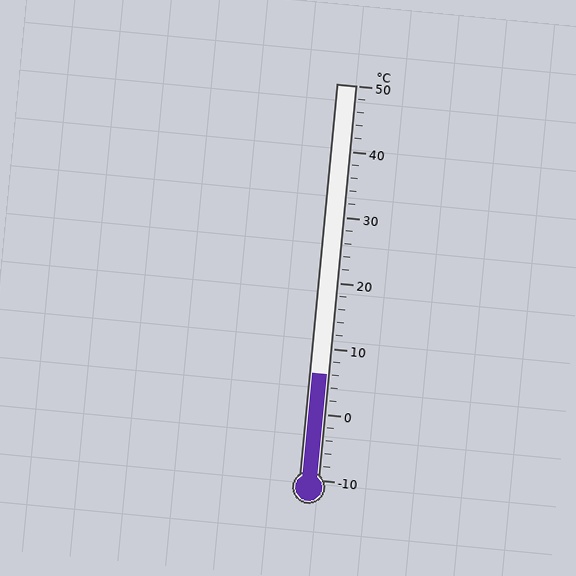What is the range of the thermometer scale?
The thermometer scale ranges from -10°C to 50°C.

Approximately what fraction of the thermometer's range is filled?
The thermometer is filled to approximately 25% of its range.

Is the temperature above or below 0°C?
The temperature is above 0°C.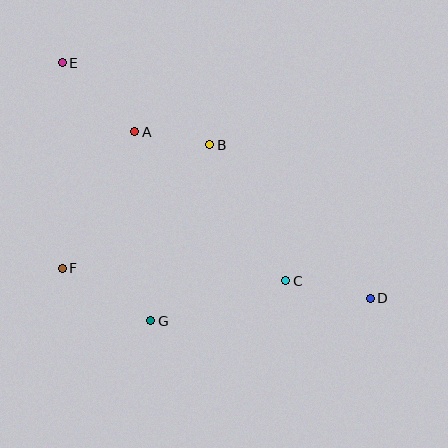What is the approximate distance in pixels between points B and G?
The distance between B and G is approximately 186 pixels.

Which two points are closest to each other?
Points A and B are closest to each other.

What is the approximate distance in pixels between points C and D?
The distance between C and D is approximately 86 pixels.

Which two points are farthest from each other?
Points D and E are farthest from each other.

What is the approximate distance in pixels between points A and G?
The distance between A and G is approximately 190 pixels.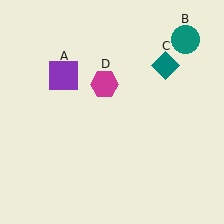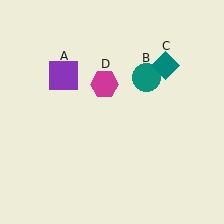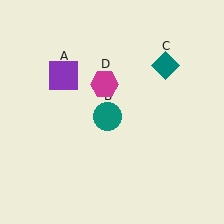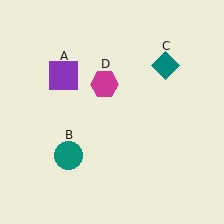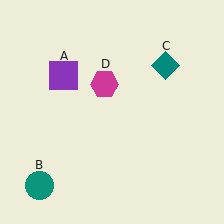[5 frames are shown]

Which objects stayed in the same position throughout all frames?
Purple square (object A) and teal diamond (object C) and magenta hexagon (object D) remained stationary.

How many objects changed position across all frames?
1 object changed position: teal circle (object B).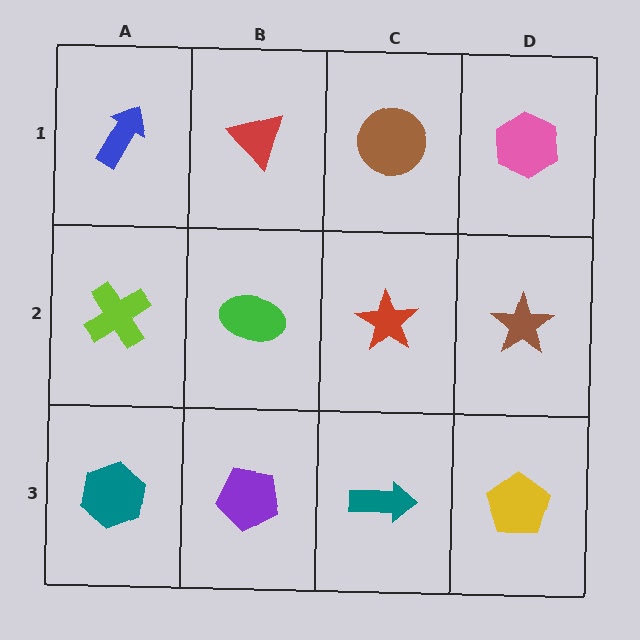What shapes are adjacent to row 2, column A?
A blue arrow (row 1, column A), a teal hexagon (row 3, column A), a green ellipse (row 2, column B).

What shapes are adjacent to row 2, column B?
A red triangle (row 1, column B), a purple pentagon (row 3, column B), a lime cross (row 2, column A), a red star (row 2, column C).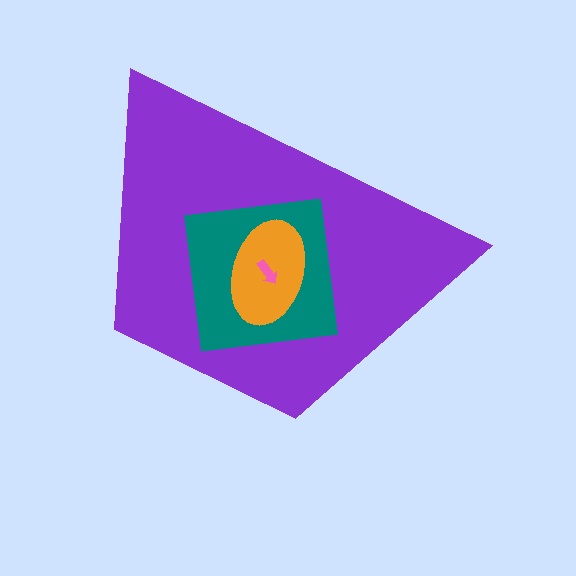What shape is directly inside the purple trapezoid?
The teal square.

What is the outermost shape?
The purple trapezoid.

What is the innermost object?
The pink arrow.